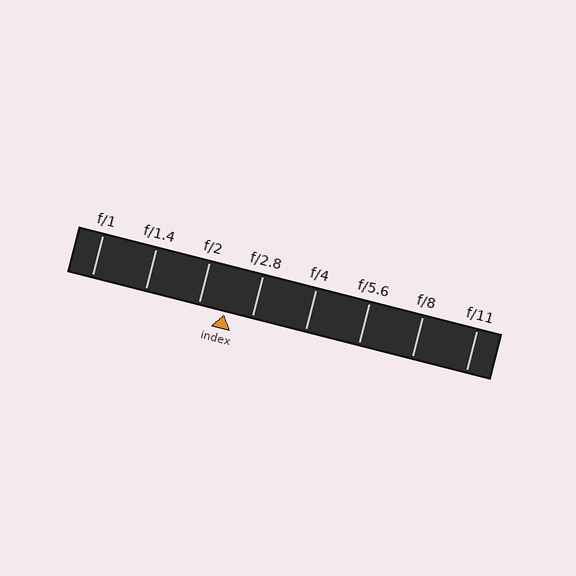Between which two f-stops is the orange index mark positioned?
The index mark is between f/2 and f/2.8.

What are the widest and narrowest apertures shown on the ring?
The widest aperture shown is f/1 and the narrowest is f/11.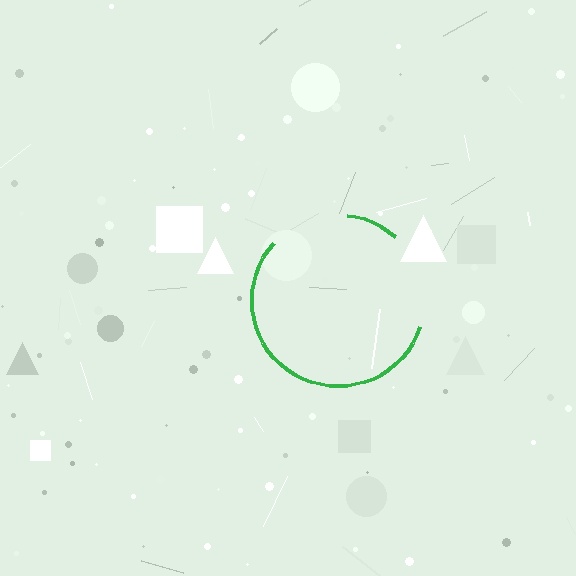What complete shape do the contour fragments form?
The contour fragments form a circle.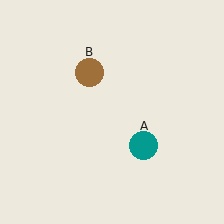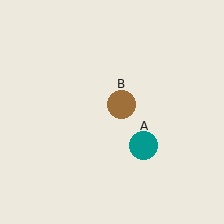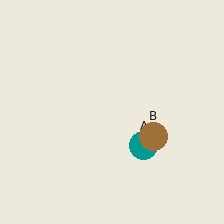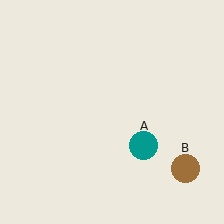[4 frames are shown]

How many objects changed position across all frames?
1 object changed position: brown circle (object B).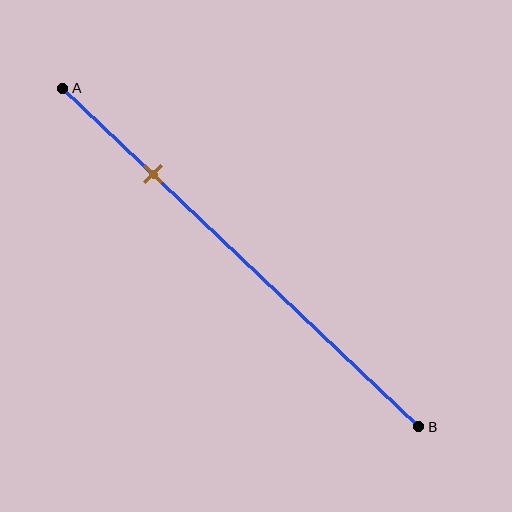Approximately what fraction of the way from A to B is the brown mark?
The brown mark is approximately 25% of the way from A to B.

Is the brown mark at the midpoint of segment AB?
No, the mark is at about 25% from A, not at the 50% midpoint.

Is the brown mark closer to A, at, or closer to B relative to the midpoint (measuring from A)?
The brown mark is closer to point A than the midpoint of segment AB.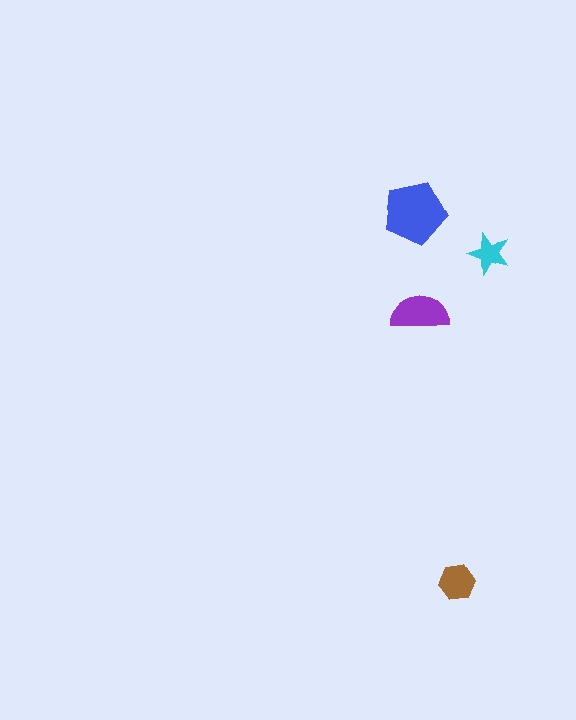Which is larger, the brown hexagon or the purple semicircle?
The purple semicircle.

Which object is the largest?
The blue pentagon.